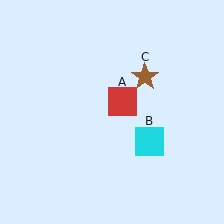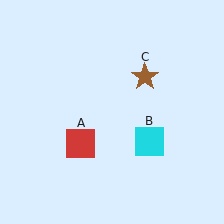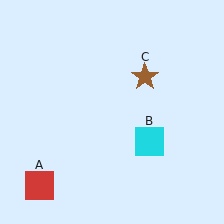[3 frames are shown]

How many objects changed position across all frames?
1 object changed position: red square (object A).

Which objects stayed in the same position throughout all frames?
Cyan square (object B) and brown star (object C) remained stationary.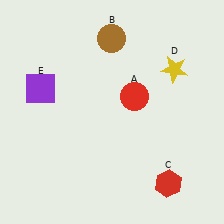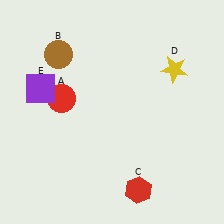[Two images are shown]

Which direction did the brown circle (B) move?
The brown circle (B) moved left.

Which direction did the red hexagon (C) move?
The red hexagon (C) moved left.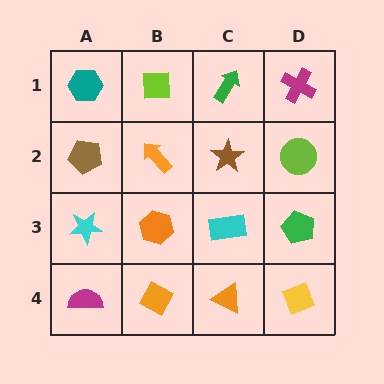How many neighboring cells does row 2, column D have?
3.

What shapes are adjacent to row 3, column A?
A brown pentagon (row 2, column A), a magenta semicircle (row 4, column A), an orange hexagon (row 3, column B).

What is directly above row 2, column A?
A teal hexagon.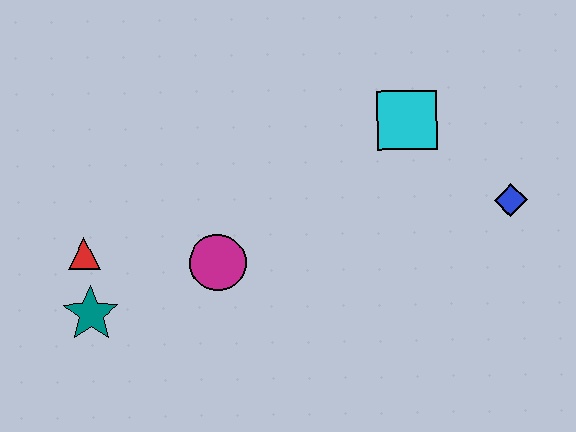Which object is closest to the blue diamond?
The cyan square is closest to the blue diamond.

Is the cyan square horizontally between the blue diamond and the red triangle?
Yes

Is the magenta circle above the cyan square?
No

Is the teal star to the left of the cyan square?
Yes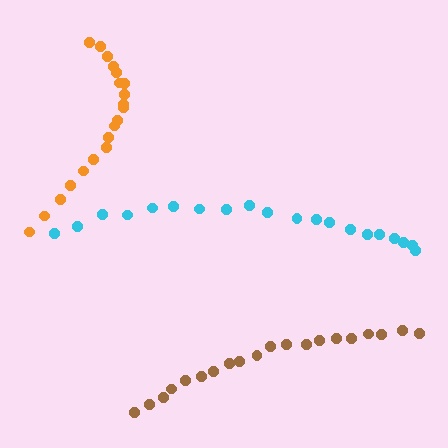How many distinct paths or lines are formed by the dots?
There are 3 distinct paths.